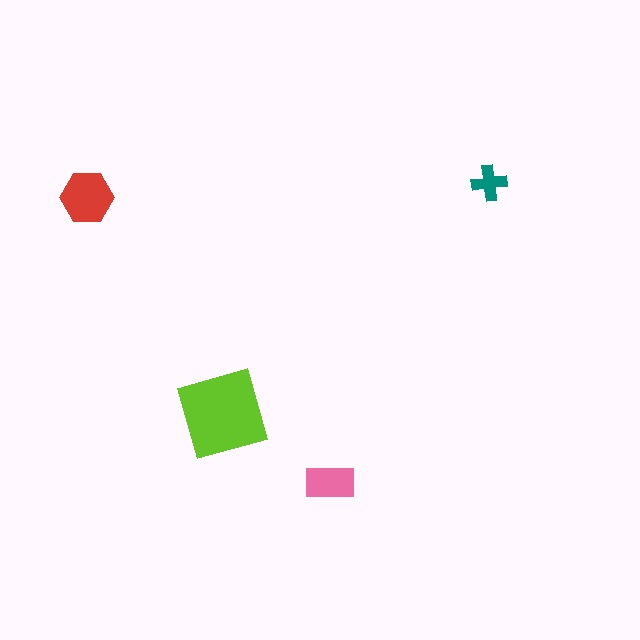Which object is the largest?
The lime diamond.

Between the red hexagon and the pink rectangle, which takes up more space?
The red hexagon.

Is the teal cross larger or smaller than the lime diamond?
Smaller.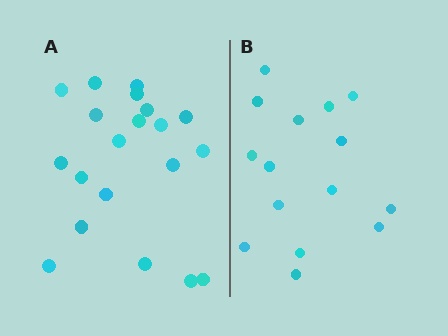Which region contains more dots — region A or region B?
Region A (the left region) has more dots.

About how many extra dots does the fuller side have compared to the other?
Region A has about 5 more dots than region B.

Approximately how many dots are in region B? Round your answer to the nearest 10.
About 20 dots. (The exact count is 15, which rounds to 20.)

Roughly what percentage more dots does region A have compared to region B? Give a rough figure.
About 35% more.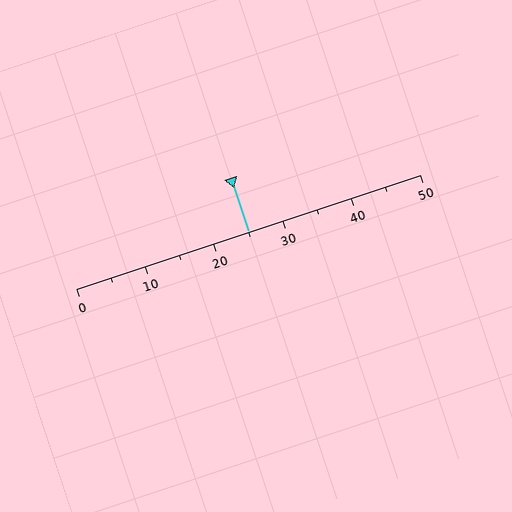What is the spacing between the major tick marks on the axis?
The major ticks are spaced 10 apart.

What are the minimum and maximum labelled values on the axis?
The axis runs from 0 to 50.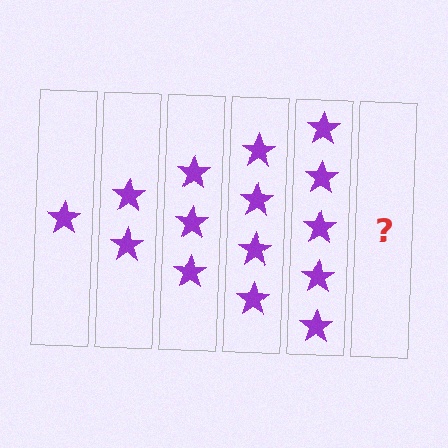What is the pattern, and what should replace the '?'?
The pattern is that each step adds one more star. The '?' should be 6 stars.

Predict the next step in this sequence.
The next step is 6 stars.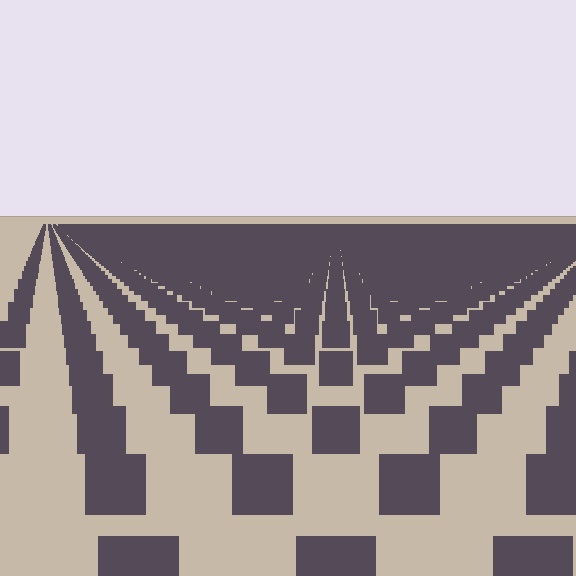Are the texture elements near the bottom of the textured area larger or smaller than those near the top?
Larger. Near the bottom, elements are closer to the viewer and appear at a bigger on-screen size.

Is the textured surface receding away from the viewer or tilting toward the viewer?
The surface is receding away from the viewer. Texture elements get smaller and denser toward the top.